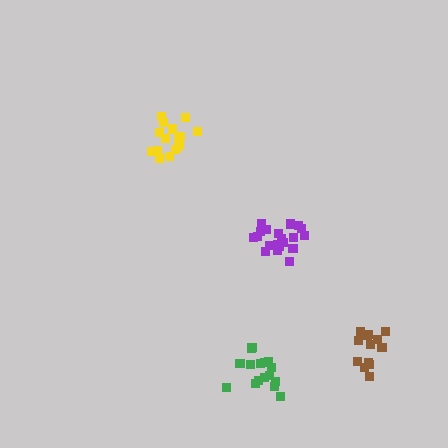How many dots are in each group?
Group 1: 20 dots, Group 2: 18 dots, Group 3: 15 dots, Group 4: 16 dots (69 total).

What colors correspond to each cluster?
The clusters are colored: purple, yellow, brown, green.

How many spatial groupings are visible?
There are 4 spatial groupings.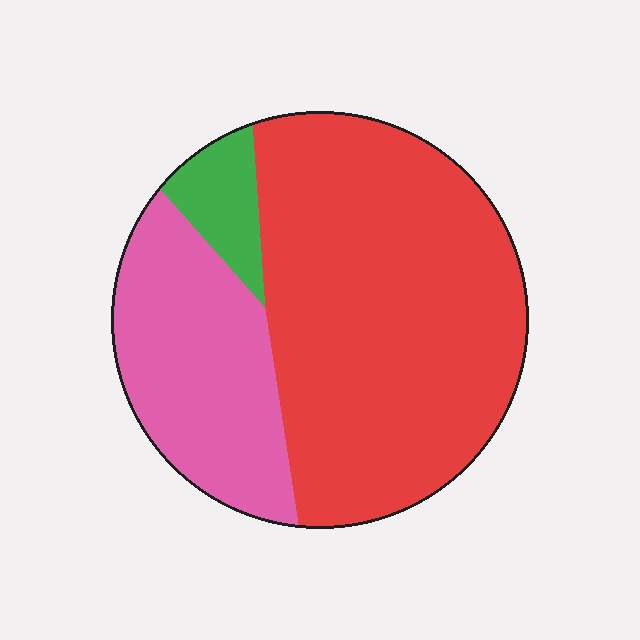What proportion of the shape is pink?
Pink takes up between a sixth and a third of the shape.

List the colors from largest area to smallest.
From largest to smallest: red, pink, green.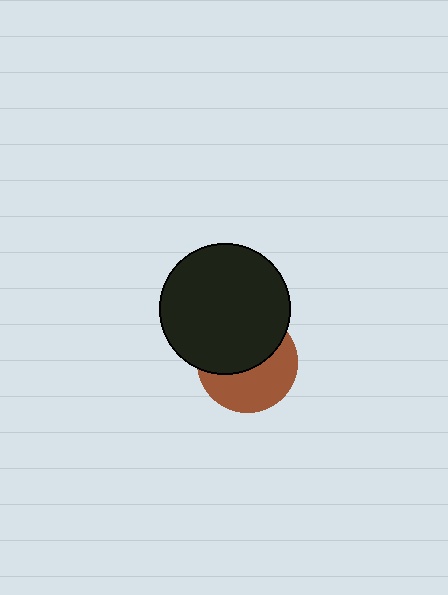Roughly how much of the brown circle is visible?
About half of it is visible (roughly 49%).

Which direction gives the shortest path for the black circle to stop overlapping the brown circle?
Moving up gives the shortest separation.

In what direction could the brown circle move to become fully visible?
The brown circle could move down. That would shift it out from behind the black circle entirely.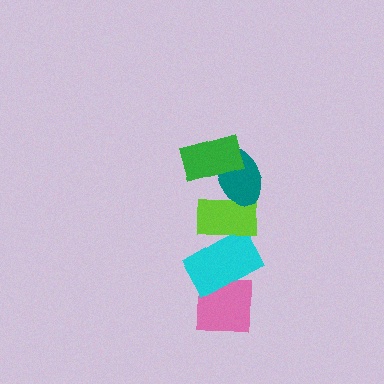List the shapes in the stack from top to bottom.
From top to bottom: the green rectangle, the teal ellipse, the lime rectangle, the cyan rectangle, the pink square.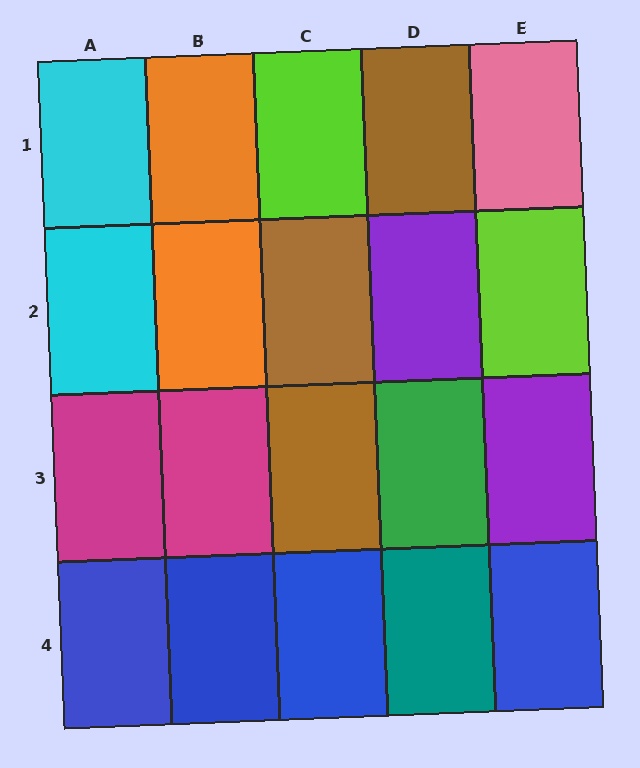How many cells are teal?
1 cell is teal.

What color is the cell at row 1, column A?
Cyan.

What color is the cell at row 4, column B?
Blue.